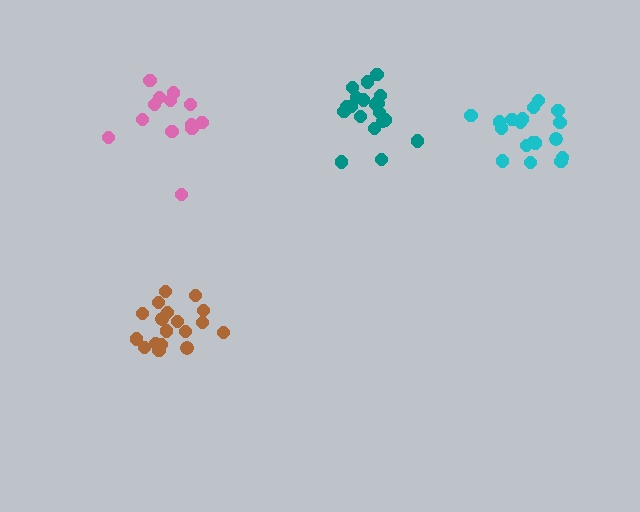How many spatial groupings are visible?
There are 4 spatial groupings.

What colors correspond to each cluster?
The clusters are colored: teal, brown, cyan, pink.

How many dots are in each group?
Group 1: 19 dots, Group 2: 18 dots, Group 3: 18 dots, Group 4: 13 dots (68 total).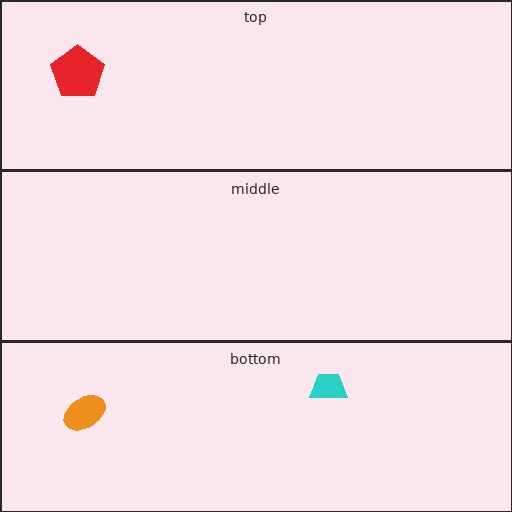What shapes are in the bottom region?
The orange ellipse, the cyan trapezoid.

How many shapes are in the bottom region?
2.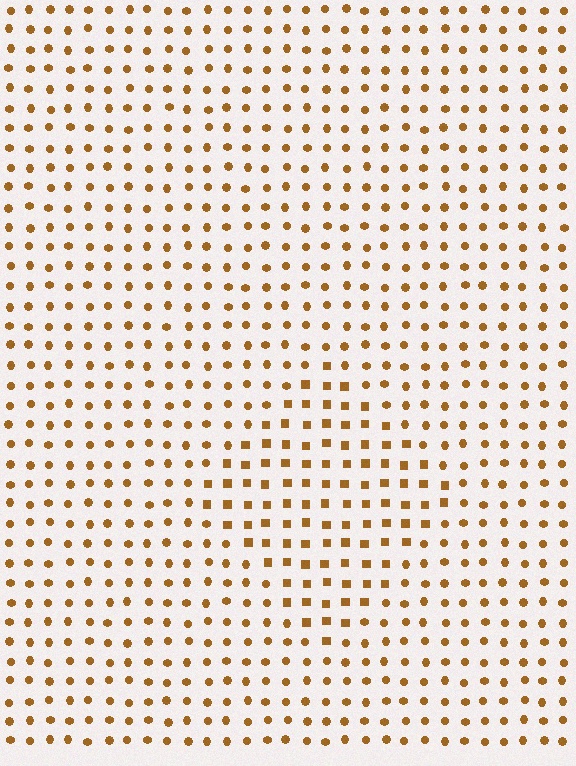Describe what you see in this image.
The image is filled with small brown elements arranged in a uniform grid. A diamond-shaped region contains squares, while the surrounding area contains circles. The boundary is defined purely by the change in element shape.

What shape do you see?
I see a diamond.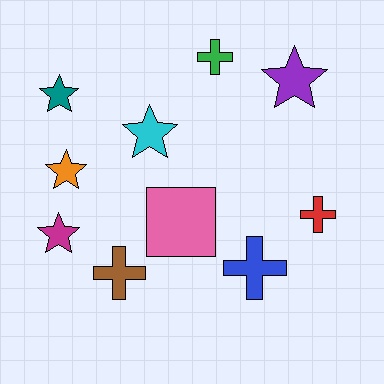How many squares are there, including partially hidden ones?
There is 1 square.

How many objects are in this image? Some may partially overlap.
There are 10 objects.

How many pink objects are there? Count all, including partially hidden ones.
There is 1 pink object.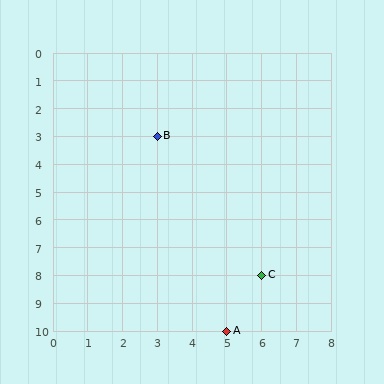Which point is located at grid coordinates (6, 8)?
Point C is at (6, 8).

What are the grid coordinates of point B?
Point B is at grid coordinates (3, 3).